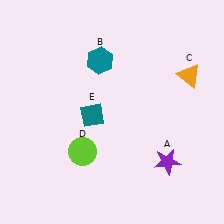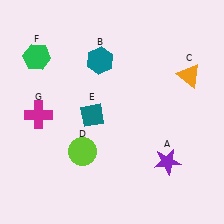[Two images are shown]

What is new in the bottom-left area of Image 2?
A magenta cross (G) was added in the bottom-left area of Image 2.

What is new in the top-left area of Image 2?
A green hexagon (F) was added in the top-left area of Image 2.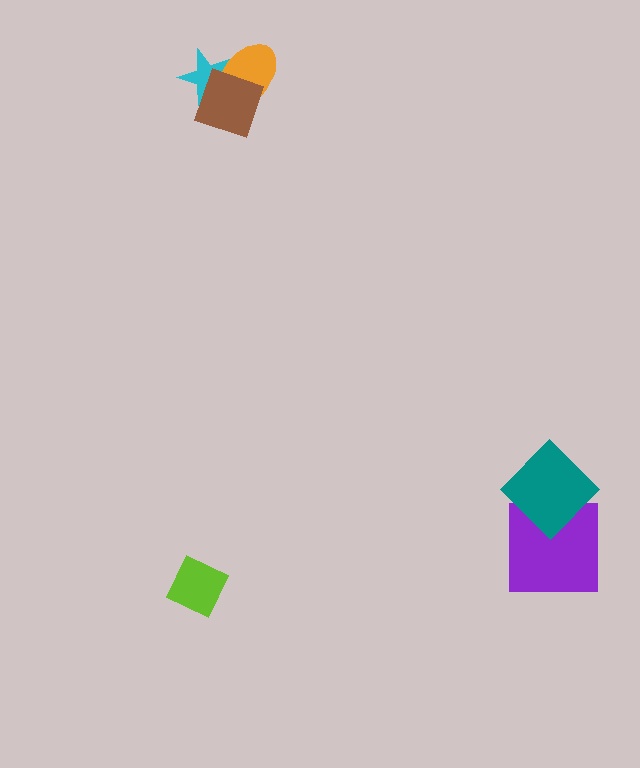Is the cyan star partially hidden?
Yes, it is partially covered by another shape.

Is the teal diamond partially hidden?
No, no other shape covers it.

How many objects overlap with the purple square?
1 object overlaps with the purple square.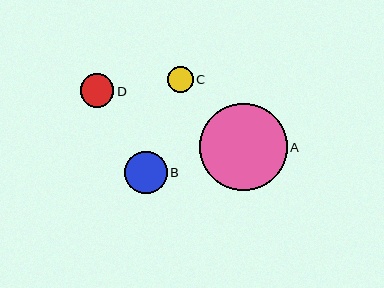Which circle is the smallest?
Circle C is the smallest with a size of approximately 26 pixels.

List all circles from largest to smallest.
From largest to smallest: A, B, D, C.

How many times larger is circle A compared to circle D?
Circle A is approximately 2.6 times the size of circle D.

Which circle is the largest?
Circle A is the largest with a size of approximately 87 pixels.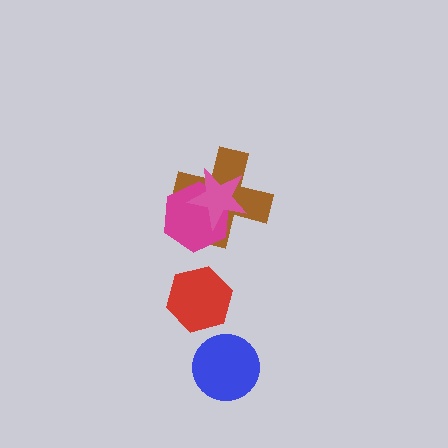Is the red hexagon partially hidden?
No, no other shape covers it.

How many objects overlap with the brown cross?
2 objects overlap with the brown cross.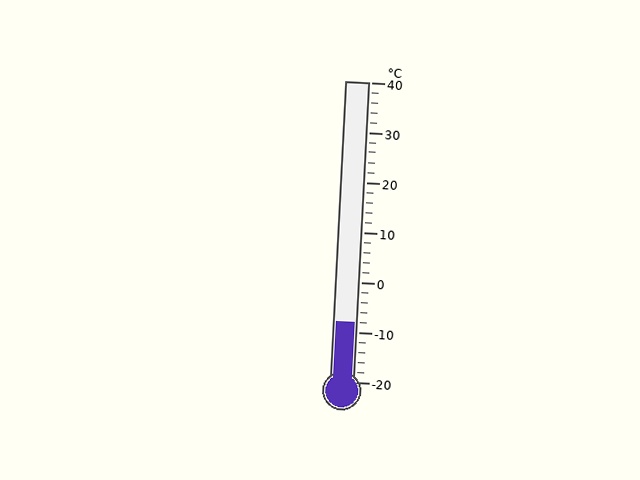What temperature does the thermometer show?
The thermometer shows approximately -8°C.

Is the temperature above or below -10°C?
The temperature is above -10°C.